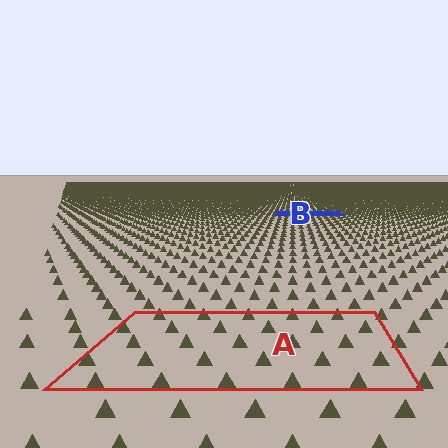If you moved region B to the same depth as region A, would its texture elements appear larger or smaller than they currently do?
They would appear larger. At a closer depth, the same texture elements are projected at a bigger on-screen size.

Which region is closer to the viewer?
Region A is closer. The texture elements there are larger and more spread out.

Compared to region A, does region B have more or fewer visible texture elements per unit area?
Region B has more texture elements per unit area — they are packed more densely because it is farther away.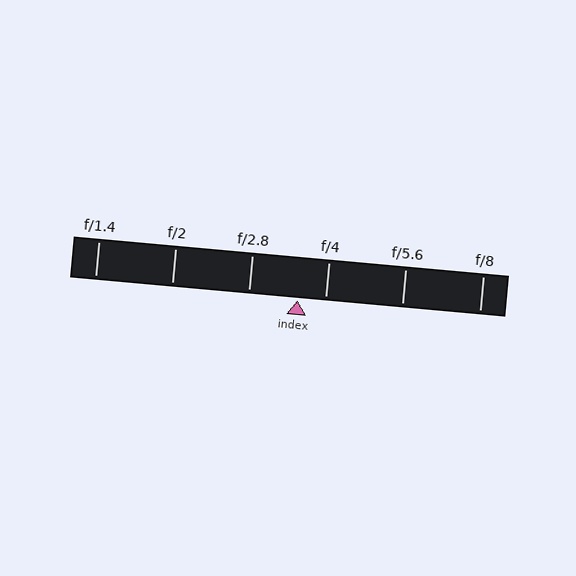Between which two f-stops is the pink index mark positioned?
The index mark is between f/2.8 and f/4.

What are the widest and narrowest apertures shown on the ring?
The widest aperture shown is f/1.4 and the narrowest is f/8.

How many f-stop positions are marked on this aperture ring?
There are 6 f-stop positions marked.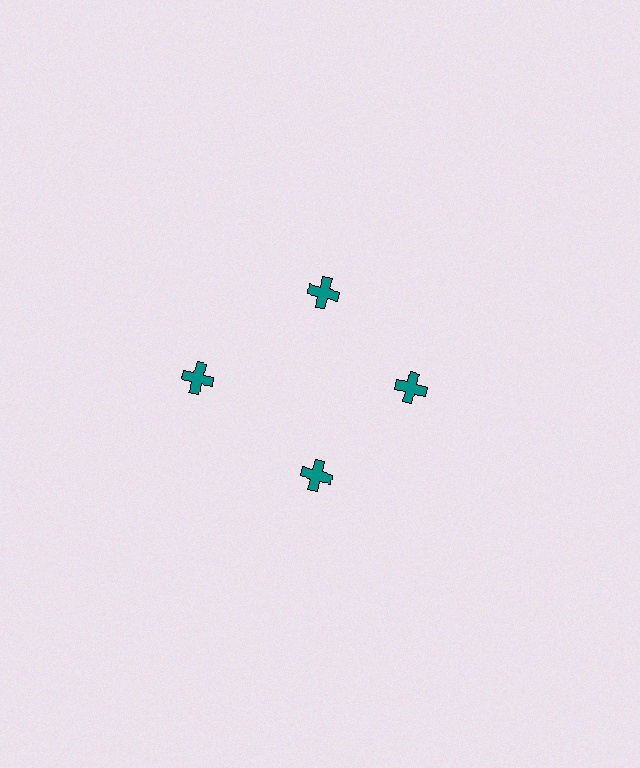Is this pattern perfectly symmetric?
No. The 4 teal crosses are arranged in a ring, but one element near the 9 o'clock position is pushed outward from the center, breaking the 4-fold rotational symmetry.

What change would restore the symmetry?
The symmetry would be restored by moving it inward, back onto the ring so that all 4 crosses sit at equal angles and equal distance from the center.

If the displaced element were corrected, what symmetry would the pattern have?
It would have 4-fold rotational symmetry — the pattern would map onto itself every 90 degrees.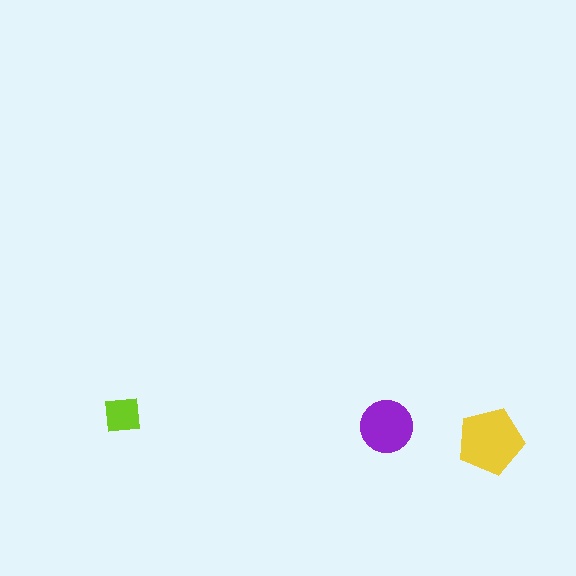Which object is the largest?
The yellow pentagon.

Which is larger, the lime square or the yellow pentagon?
The yellow pentagon.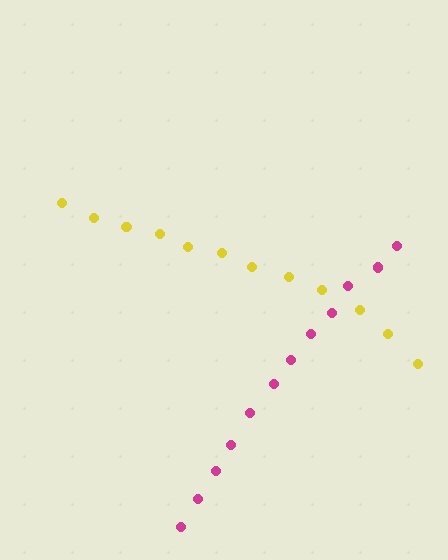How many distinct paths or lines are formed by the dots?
There are 2 distinct paths.